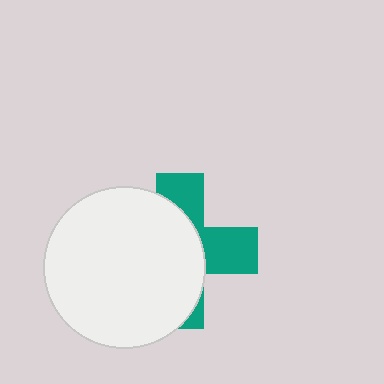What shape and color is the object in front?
The object in front is a white circle.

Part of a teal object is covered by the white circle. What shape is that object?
It is a cross.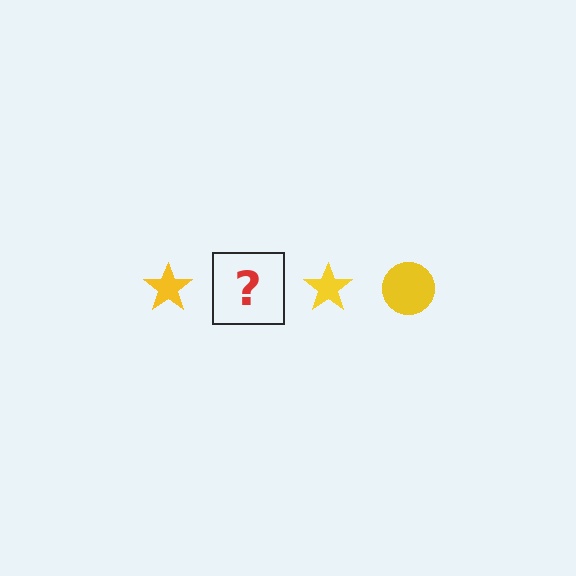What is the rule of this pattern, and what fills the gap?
The rule is that the pattern cycles through star, circle shapes in yellow. The gap should be filled with a yellow circle.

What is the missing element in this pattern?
The missing element is a yellow circle.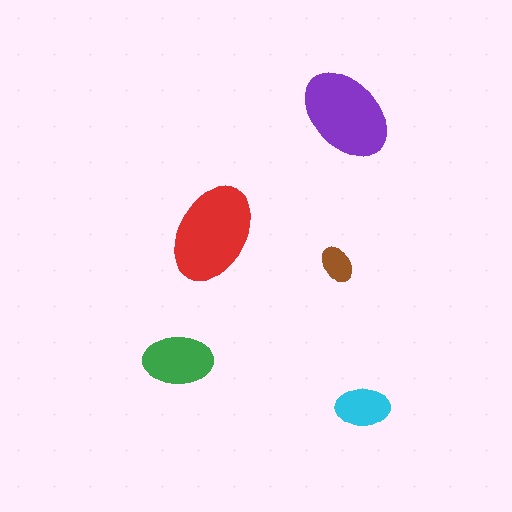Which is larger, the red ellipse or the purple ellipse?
The red one.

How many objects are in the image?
There are 5 objects in the image.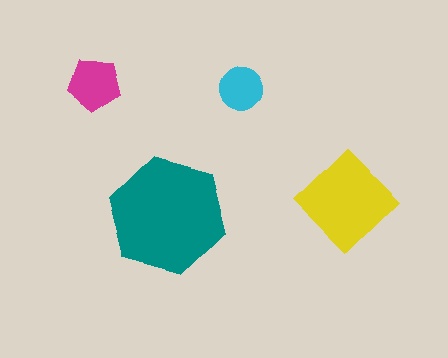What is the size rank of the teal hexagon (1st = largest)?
1st.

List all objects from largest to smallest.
The teal hexagon, the yellow diamond, the magenta pentagon, the cyan circle.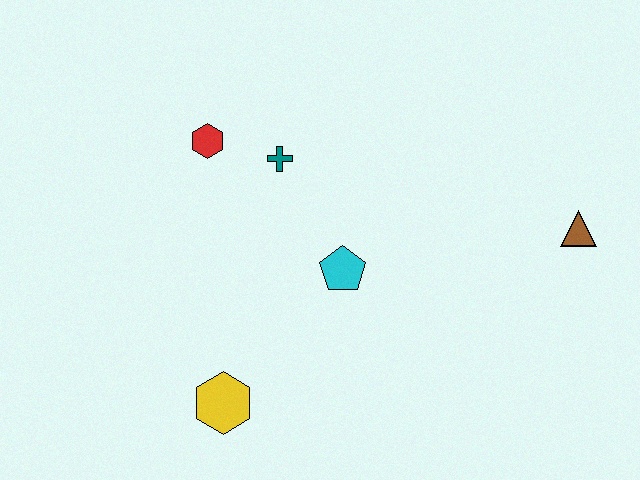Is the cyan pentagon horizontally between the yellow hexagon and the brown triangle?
Yes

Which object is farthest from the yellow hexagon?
The brown triangle is farthest from the yellow hexagon.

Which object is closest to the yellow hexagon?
The cyan pentagon is closest to the yellow hexagon.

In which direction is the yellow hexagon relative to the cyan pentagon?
The yellow hexagon is below the cyan pentagon.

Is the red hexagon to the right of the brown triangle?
No